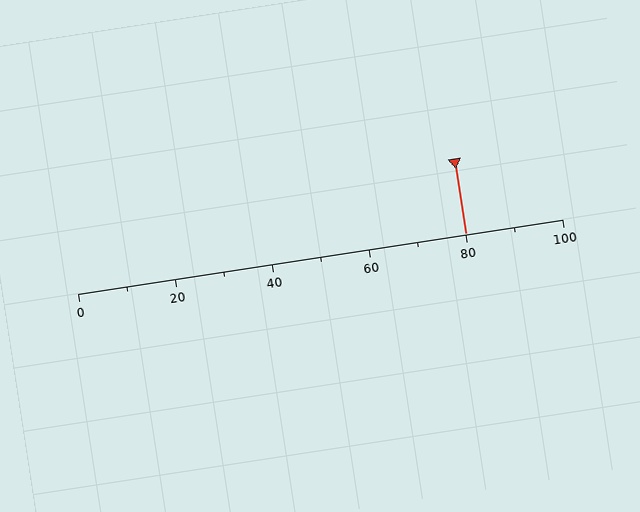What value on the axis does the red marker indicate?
The marker indicates approximately 80.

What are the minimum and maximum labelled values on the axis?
The axis runs from 0 to 100.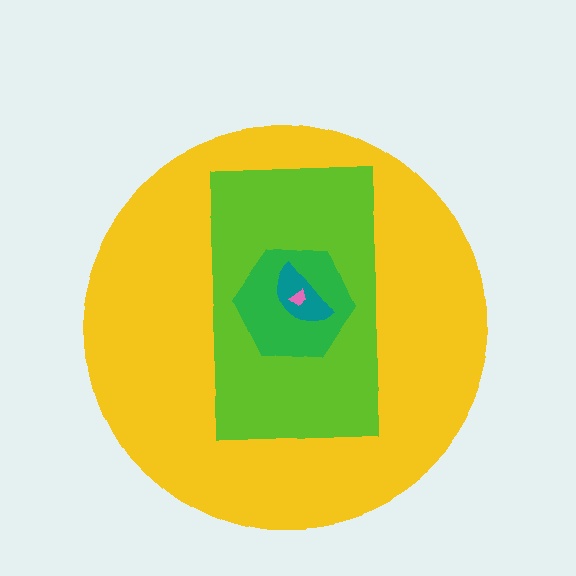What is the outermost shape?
The yellow circle.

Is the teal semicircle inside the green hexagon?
Yes.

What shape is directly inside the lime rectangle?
The green hexagon.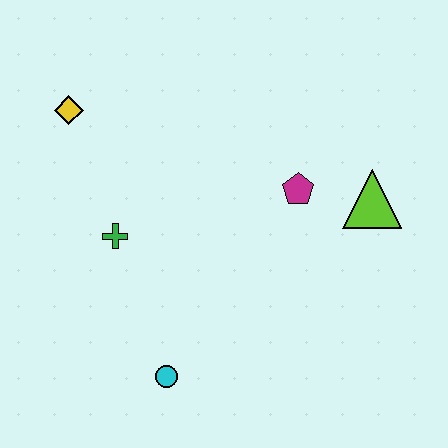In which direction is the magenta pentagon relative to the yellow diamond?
The magenta pentagon is to the right of the yellow diamond.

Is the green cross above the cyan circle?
Yes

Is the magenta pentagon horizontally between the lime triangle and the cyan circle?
Yes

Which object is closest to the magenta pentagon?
The lime triangle is closest to the magenta pentagon.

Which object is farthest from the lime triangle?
The yellow diamond is farthest from the lime triangle.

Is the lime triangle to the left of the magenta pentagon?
No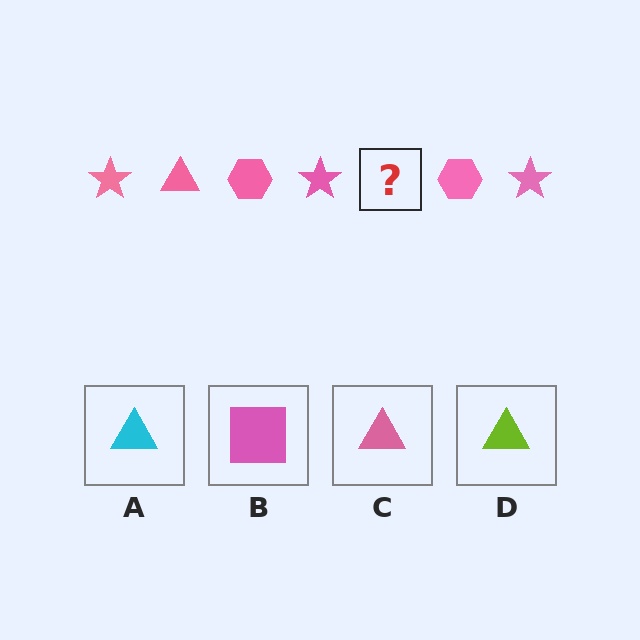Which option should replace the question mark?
Option C.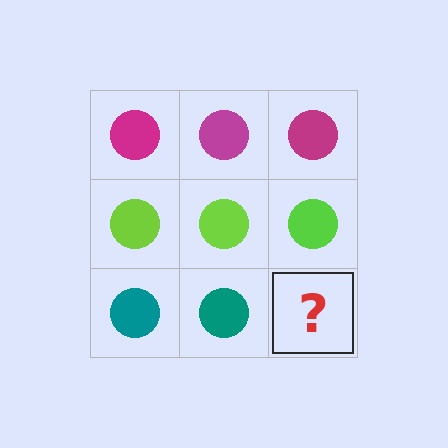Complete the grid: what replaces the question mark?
The question mark should be replaced with a teal circle.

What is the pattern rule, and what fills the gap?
The rule is that each row has a consistent color. The gap should be filled with a teal circle.